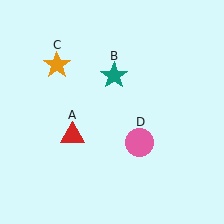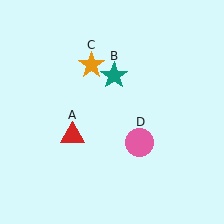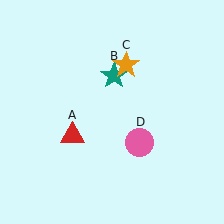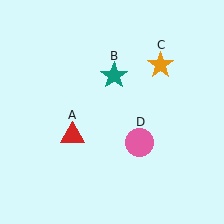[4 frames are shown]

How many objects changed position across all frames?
1 object changed position: orange star (object C).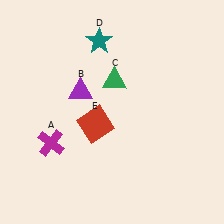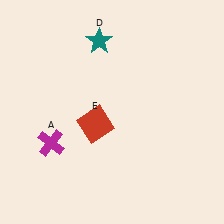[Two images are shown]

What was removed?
The purple triangle (B), the green triangle (C) were removed in Image 2.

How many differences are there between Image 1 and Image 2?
There are 2 differences between the two images.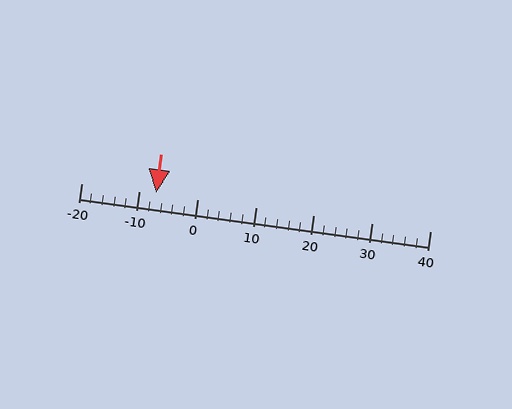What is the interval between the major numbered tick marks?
The major tick marks are spaced 10 units apart.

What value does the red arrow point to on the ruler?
The red arrow points to approximately -7.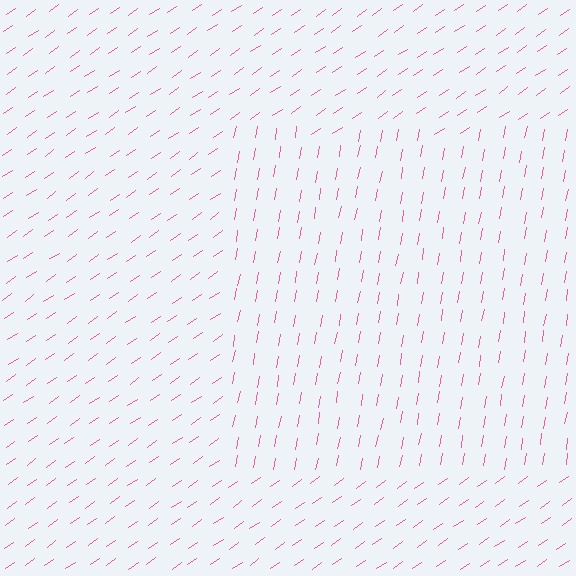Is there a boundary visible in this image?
Yes, there is a texture boundary formed by a change in line orientation.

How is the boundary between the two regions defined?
The boundary is defined purely by a change in line orientation (approximately 45 degrees difference). All lines are the same color and thickness.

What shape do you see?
I see a rectangle.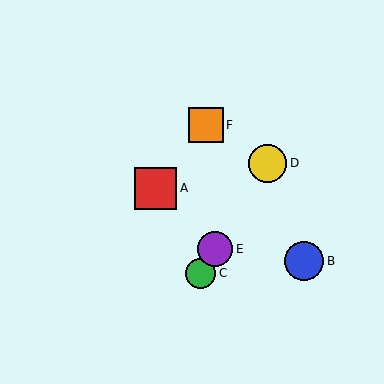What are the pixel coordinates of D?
Object D is at (268, 163).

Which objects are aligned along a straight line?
Objects C, D, E are aligned along a straight line.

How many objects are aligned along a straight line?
3 objects (C, D, E) are aligned along a straight line.